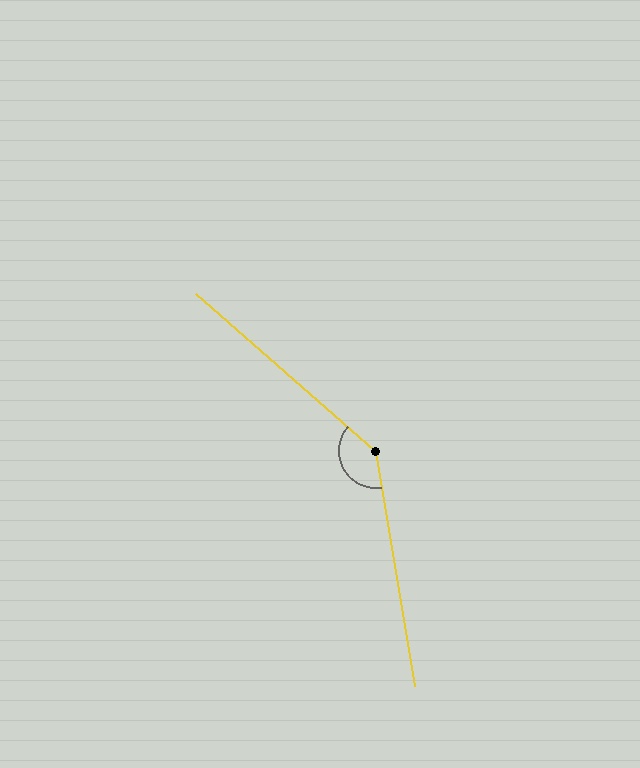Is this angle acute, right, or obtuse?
It is obtuse.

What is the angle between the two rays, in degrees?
Approximately 140 degrees.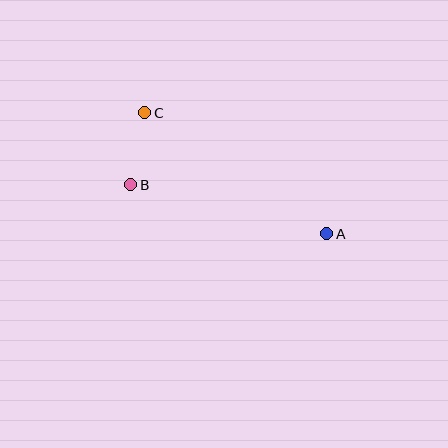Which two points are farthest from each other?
Points A and C are farthest from each other.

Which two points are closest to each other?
Points B and C are closest to each other.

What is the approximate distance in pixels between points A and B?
The distance between A and B is approximately 202 pixels.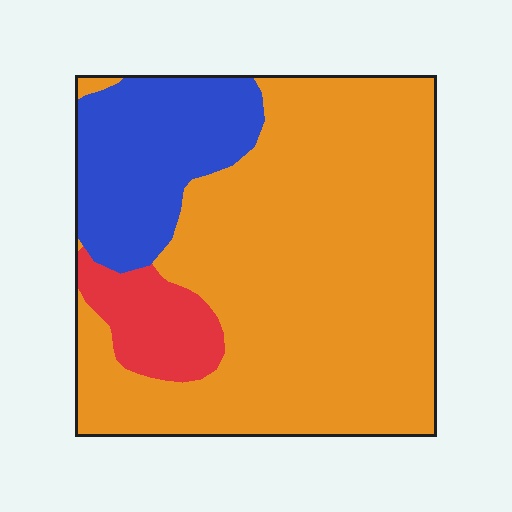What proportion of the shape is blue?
Blue takes up less than a quarter of the shape.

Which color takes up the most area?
Orange, at roughly 70%.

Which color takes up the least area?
Red, at roughly 10%.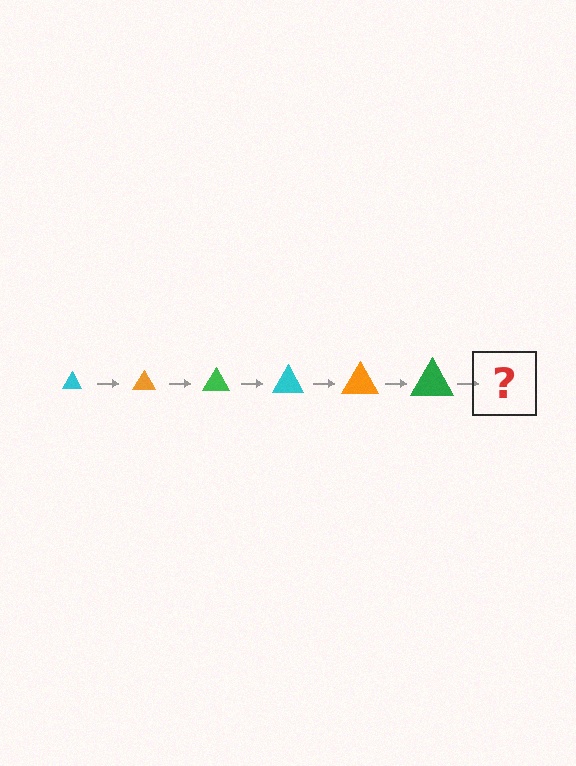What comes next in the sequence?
The next element should be a cyan triangle, larger than the previous one.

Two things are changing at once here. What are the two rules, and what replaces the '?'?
The two rules are that the triangle grows larger each step and the color cycles through cyan, orange, and green. The '?' should be a cyan triangle, larger than the previous one.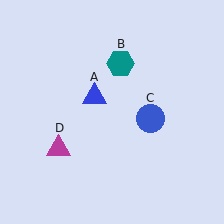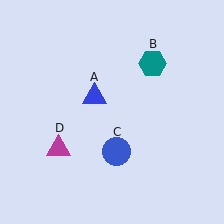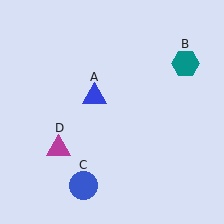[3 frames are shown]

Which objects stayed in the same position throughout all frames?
Blue triangle (object A) and magenta triangle (object D) remained stationary.